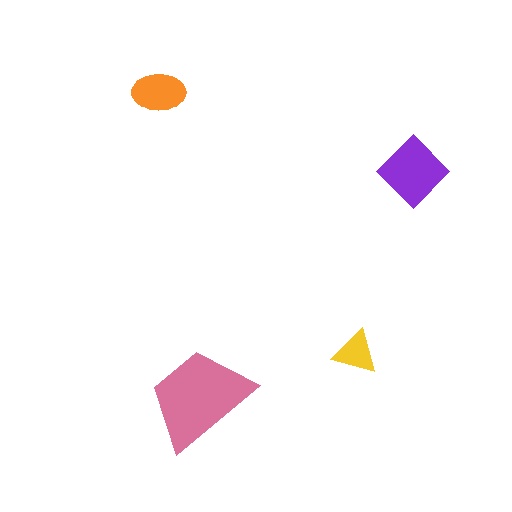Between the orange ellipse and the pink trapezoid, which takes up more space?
The pink trapezoid.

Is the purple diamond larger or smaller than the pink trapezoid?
Smaller.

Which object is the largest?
The pink trapezoid.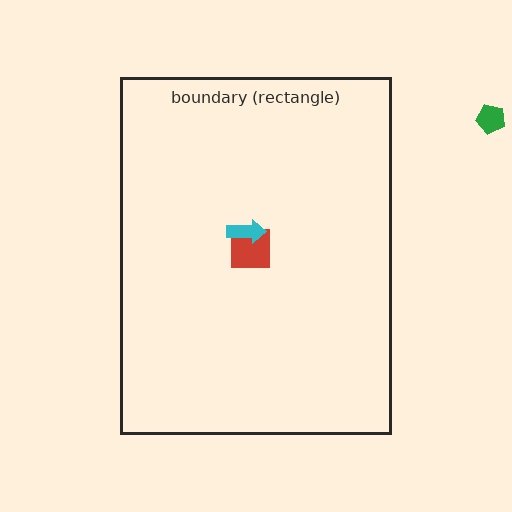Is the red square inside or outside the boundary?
Inside.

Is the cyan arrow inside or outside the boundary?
Inside.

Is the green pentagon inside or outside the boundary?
Outside.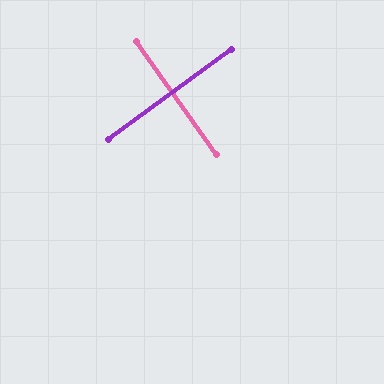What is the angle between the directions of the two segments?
Approximately 90 degrees.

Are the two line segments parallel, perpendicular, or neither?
Perpendicular — they meet at approximately 90°.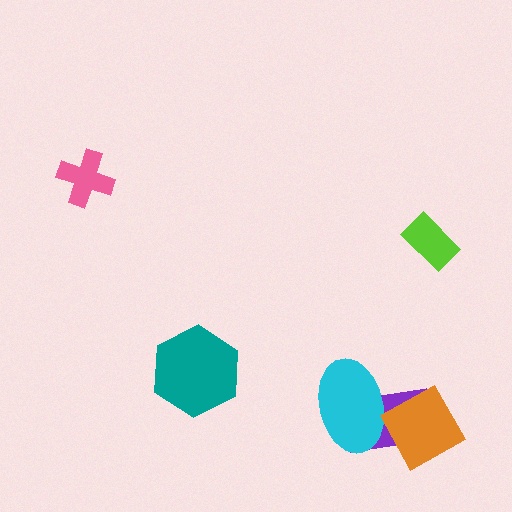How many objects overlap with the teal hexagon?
0 objects overlap with the teal hexagon.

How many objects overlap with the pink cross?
0 objects overlap with the pink cross.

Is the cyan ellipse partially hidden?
Yes, it is partially covered by another shape.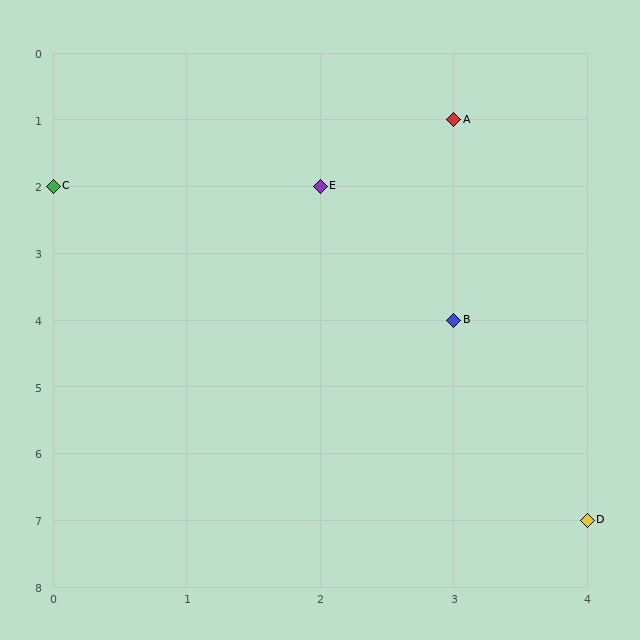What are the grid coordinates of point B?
Point B is at grid coordinates (3, 4).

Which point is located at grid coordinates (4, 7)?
Point D is at (4, 7).